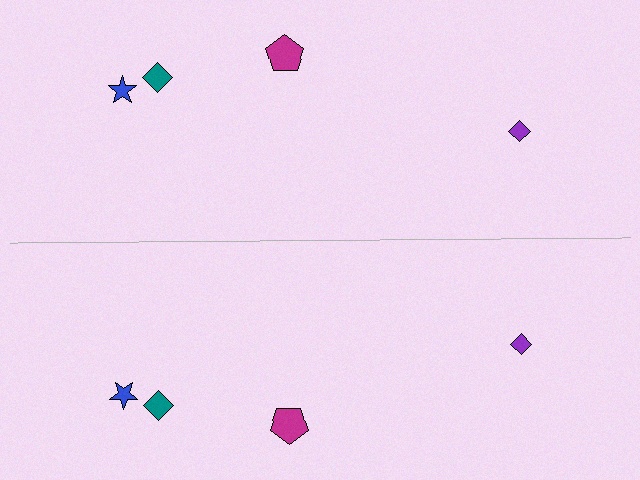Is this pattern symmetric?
Yes, this pattern has bilateral (reflection) symmetry.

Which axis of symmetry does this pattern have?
The pattern has a horizontal axis of symmetry running through the center of the image.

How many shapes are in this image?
There are 8 shapes in this image.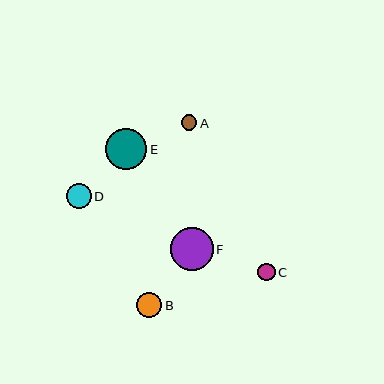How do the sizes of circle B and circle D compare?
Circle B and circle D are approximately the same size.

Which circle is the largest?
Circle F is the largest with a size of approximately 43 pixels.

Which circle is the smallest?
Circle A is the smallest with a size of approximately 15 pixels.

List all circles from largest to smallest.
From largest to smallest: F, E, B, D, C, A.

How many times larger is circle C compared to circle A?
Circle C is approximately 1.1 times the size of circle A.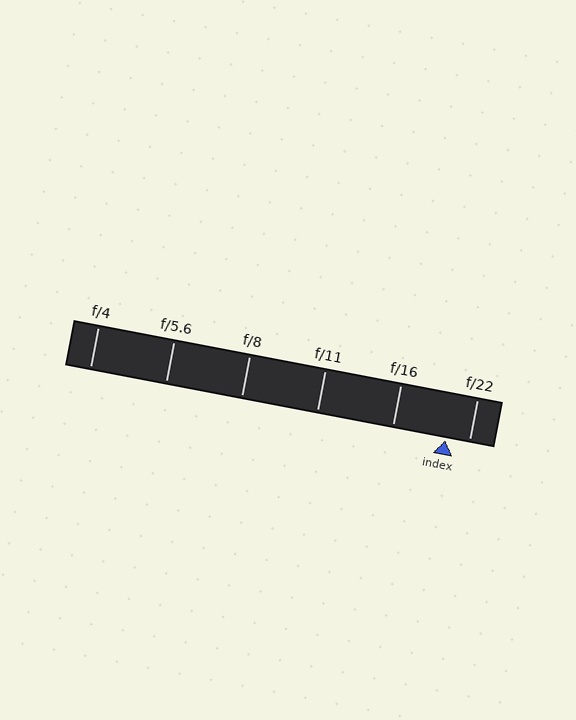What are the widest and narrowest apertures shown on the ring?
The widest aperture shown is f/4 and the narrowest is f/22.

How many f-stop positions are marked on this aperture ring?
There are 6 f-stop positions marked.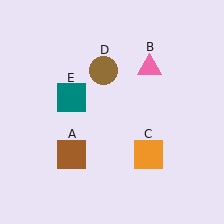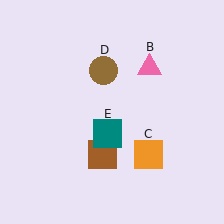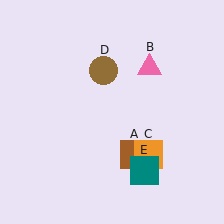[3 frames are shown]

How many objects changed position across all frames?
2 objects changed position: brown square (object A), teal square (object E).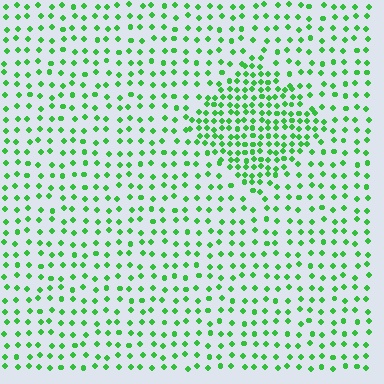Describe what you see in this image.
The image contains small green elements arranged at two different densities. A diamond-shaped region is visible where the elements are more densely packed than the surrounding area.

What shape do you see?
I see a diamond.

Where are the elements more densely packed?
The elements are more densely packed inside the diamond boundary.